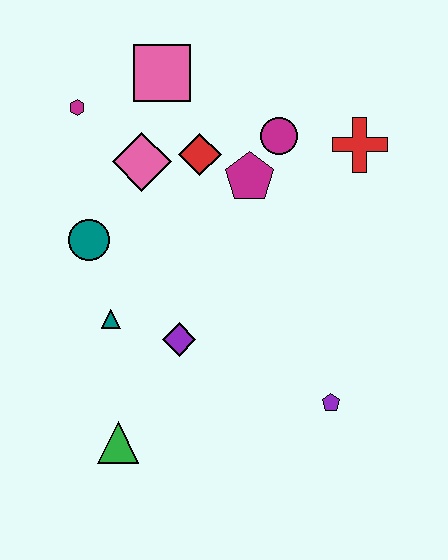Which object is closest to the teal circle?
The teal triangle is closest to the teal circle.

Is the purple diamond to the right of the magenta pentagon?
No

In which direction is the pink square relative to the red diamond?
The pink square is above the red diamond.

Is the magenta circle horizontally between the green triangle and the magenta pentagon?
No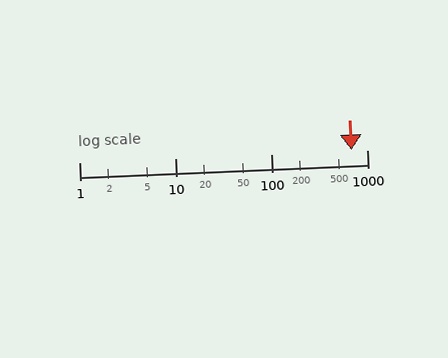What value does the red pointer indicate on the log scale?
The pointer indicates approximately 690.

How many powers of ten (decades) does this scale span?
The scale spans 3 decades, from 1 to 1000.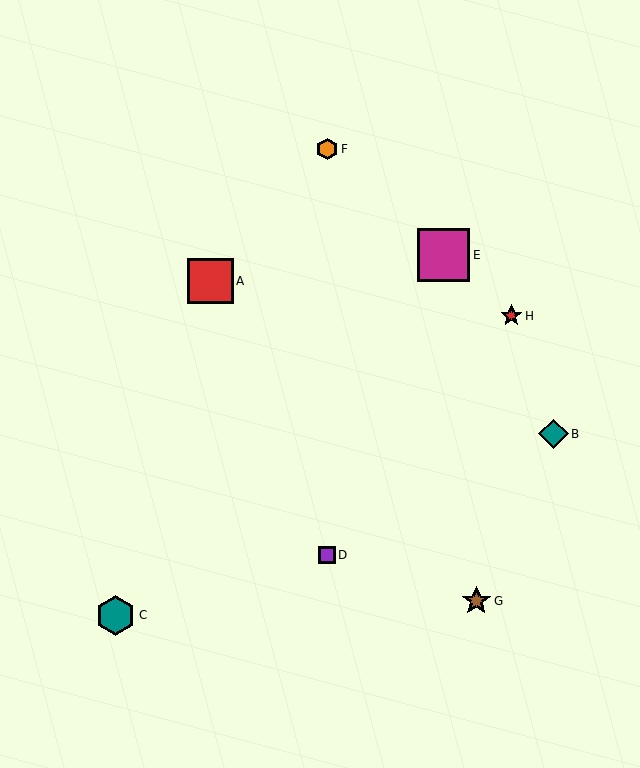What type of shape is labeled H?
Shape H is a red star.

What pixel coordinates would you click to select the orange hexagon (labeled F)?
Click at (327, 149) to select the orange hexagon F.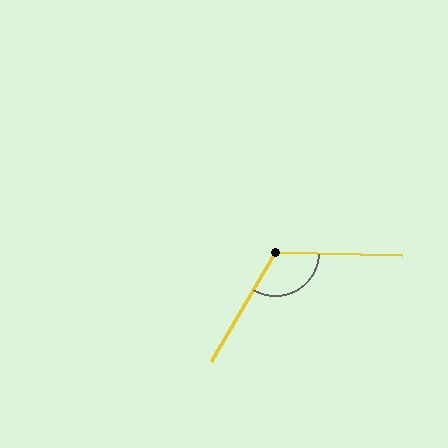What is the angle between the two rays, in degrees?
Approximately 119 degrees.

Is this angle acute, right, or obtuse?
It is obtuse.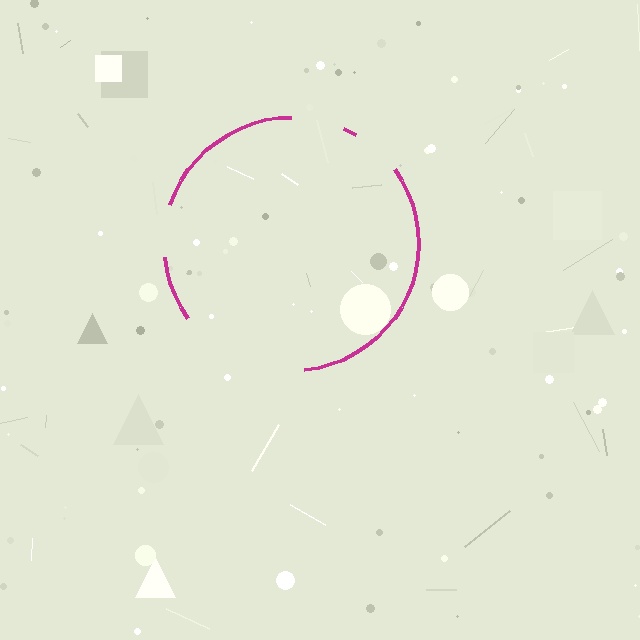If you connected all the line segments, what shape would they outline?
They would outline a circle.